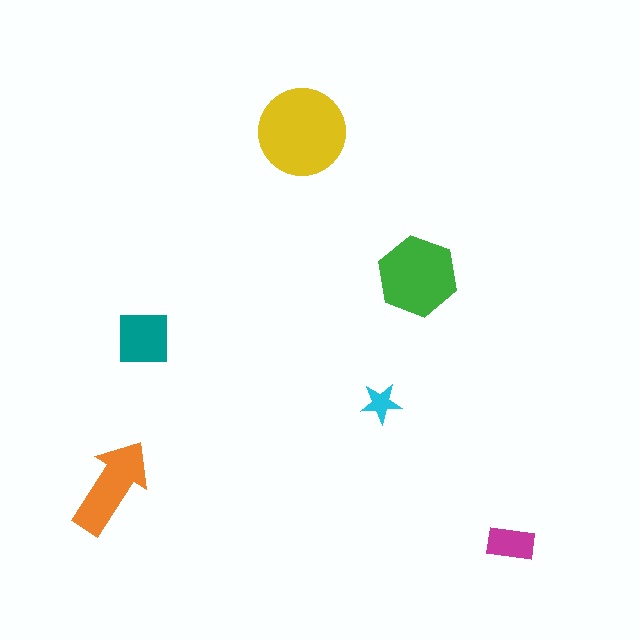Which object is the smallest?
The cyan star.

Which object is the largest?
The yellow circle.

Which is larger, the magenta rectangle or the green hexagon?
The green hexagon.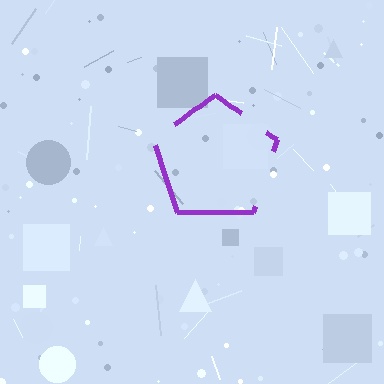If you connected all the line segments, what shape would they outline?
They would outline a pentagon.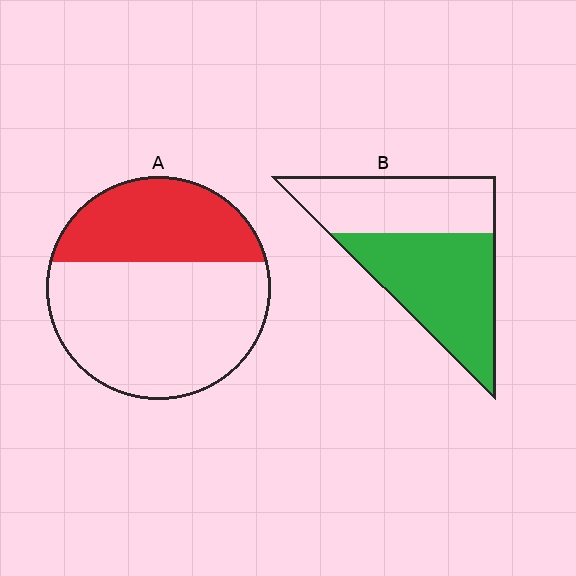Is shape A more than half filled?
No.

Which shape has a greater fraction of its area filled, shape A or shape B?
Shape B.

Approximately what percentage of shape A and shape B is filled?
A is approximately 35% and B is approximately 55%.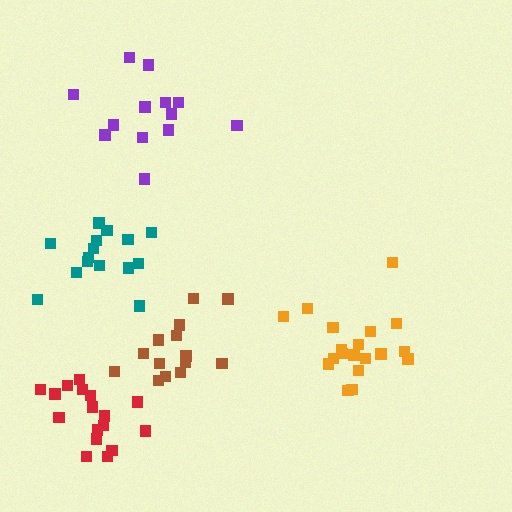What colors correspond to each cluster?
The clusters are colored: purple, brown, red, orange, teal.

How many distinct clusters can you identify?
There are 5 distinct clusters.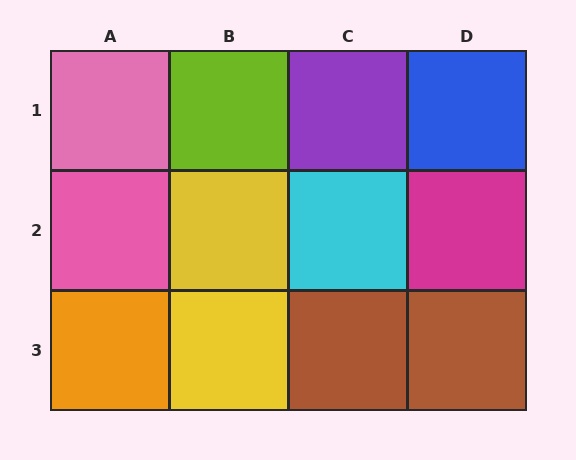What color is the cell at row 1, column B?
Lime.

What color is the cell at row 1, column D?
Blue.